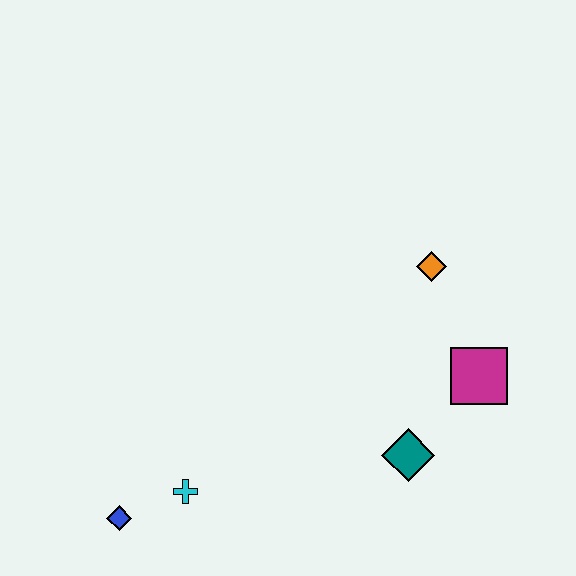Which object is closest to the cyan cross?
The blue diamond is closest to the cyan cross.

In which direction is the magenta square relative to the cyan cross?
The magenta square is to the right of the cyan cross.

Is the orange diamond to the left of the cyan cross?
No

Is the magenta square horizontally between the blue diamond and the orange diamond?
No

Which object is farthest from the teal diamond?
The blue diamond is farthest from the teal diamond.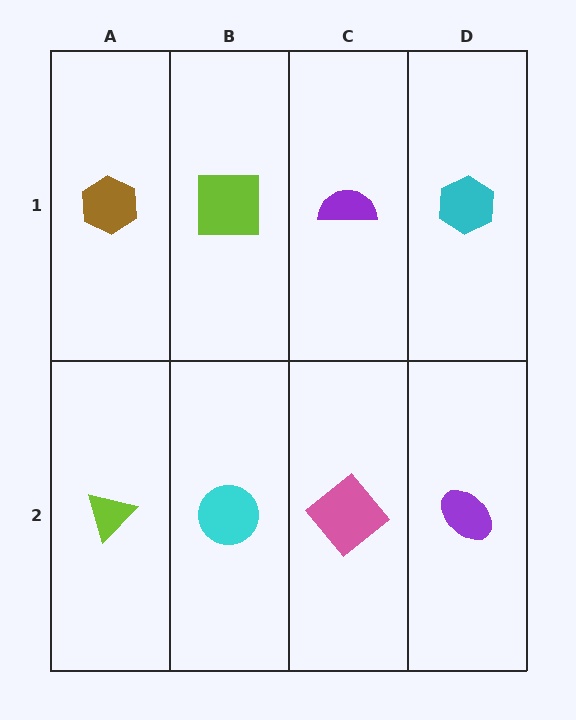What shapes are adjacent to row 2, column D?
A cyan hexagon (row 1, column D), a pink diamond (row 2, column C).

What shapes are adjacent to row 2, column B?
A lime square (row 1, column B), a lime triangle (row 2, column A), a pink diamond (row 2, column C).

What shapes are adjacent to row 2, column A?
A brown hexagon (row 1, column A), a cyan circle (row 2, column B).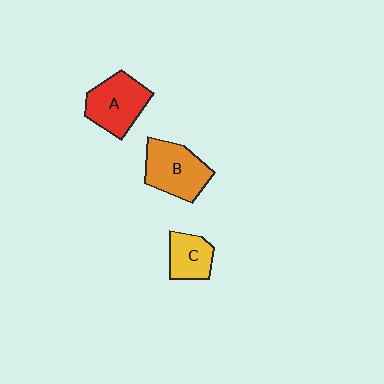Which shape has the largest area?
Shape B (orange).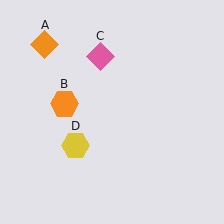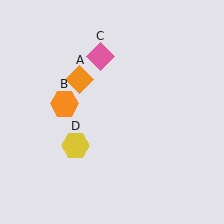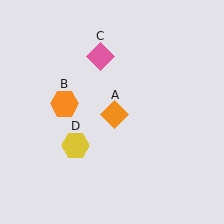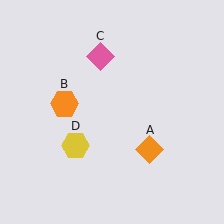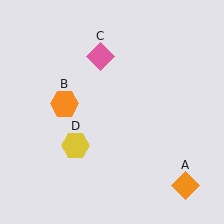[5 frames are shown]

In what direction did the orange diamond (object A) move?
The orange diamond (object A) moved down and to the right.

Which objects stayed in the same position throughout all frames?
Orange hexagon (object B) and pink diamond (object C) and yellow hexagon (object D) remained stationary.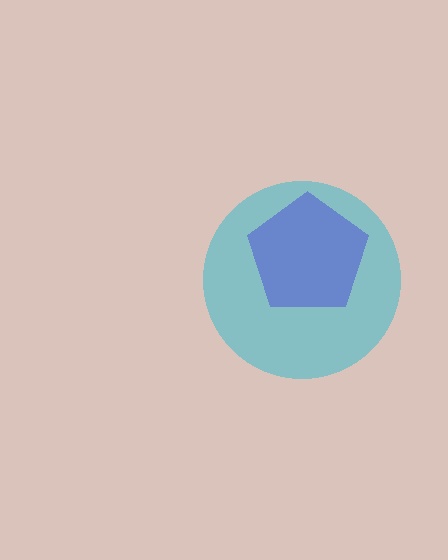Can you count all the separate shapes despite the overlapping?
Yes, there are 2 separate shapes.